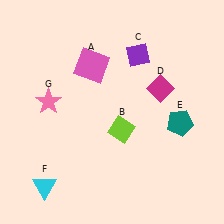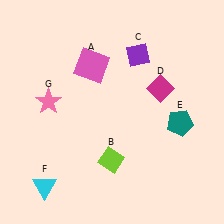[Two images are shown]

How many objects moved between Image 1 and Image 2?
1 object moved between the two images.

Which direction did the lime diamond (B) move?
The lime diamond (B) moved down.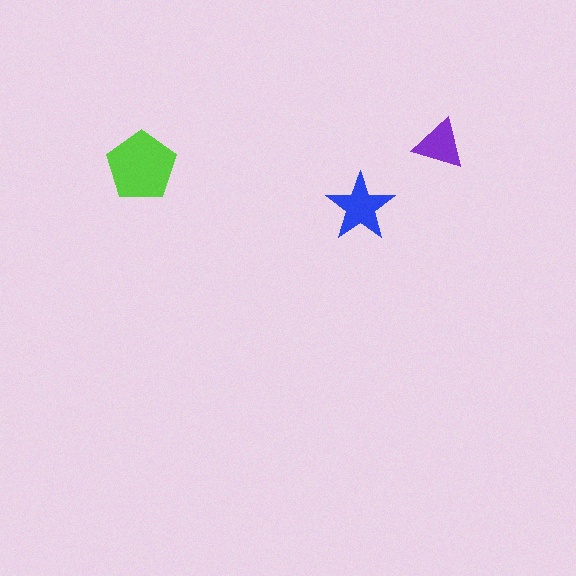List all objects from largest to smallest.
The lime pentagon, the blue star, the purple triangle.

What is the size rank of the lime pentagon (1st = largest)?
1st.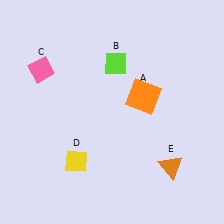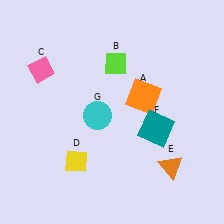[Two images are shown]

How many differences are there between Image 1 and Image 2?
There are 2 differences between the two images.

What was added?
A teal square (F), a cyan circle (G) were added in Image 2.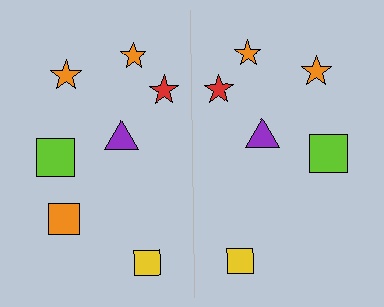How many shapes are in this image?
There are 13 shapes in this image.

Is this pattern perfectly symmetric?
No, the pattern is not perfectly symmetric. A orange square is missing from the right side.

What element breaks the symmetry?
A orange square is missing from the right side.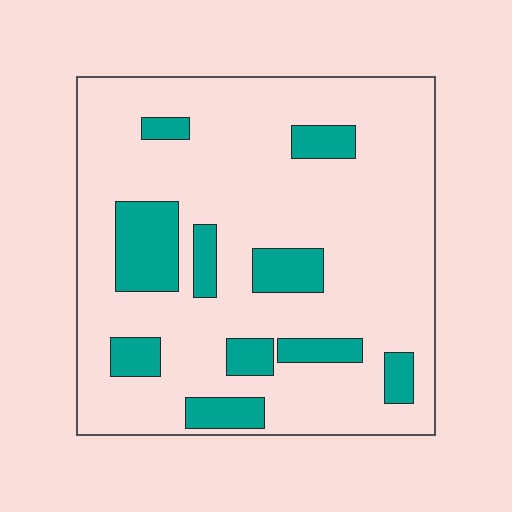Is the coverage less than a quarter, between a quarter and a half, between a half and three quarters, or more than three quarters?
Less than a quarter.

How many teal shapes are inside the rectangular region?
10.